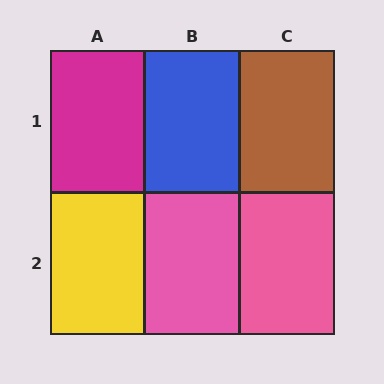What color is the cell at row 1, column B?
Blue.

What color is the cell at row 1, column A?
Magenta.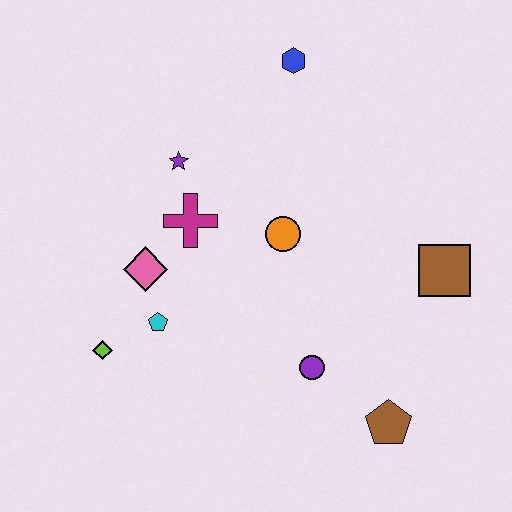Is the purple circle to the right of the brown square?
No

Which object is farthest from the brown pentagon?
The blue hexagon is farthest from the brown pentagon.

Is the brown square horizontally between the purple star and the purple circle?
No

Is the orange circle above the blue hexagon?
No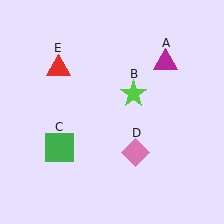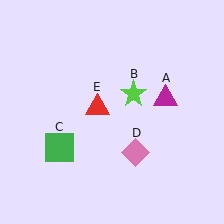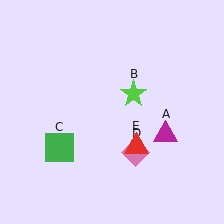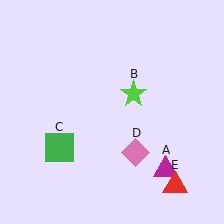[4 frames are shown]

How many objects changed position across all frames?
2 objects changed position: magenta triangle (object A), red triangle (object E).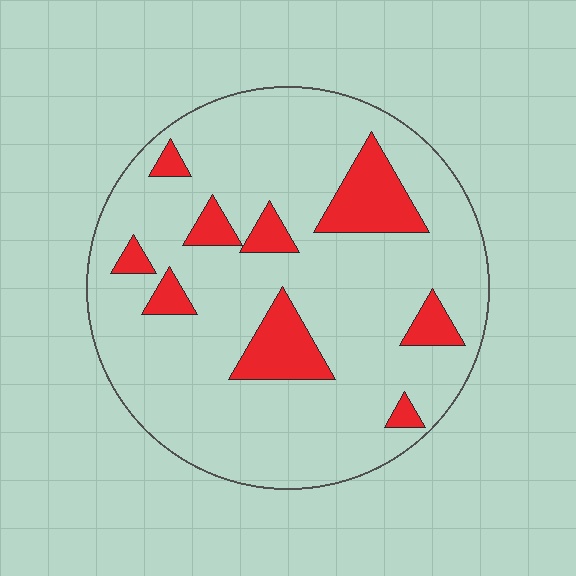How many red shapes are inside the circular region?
9.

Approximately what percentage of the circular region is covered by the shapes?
Approximately 15%.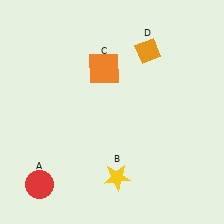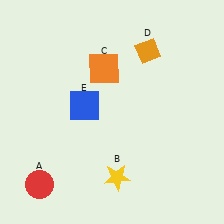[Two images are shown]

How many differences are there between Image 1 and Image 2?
There is 1 difference between the two images.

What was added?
A blue square (E) was added in Image 2.